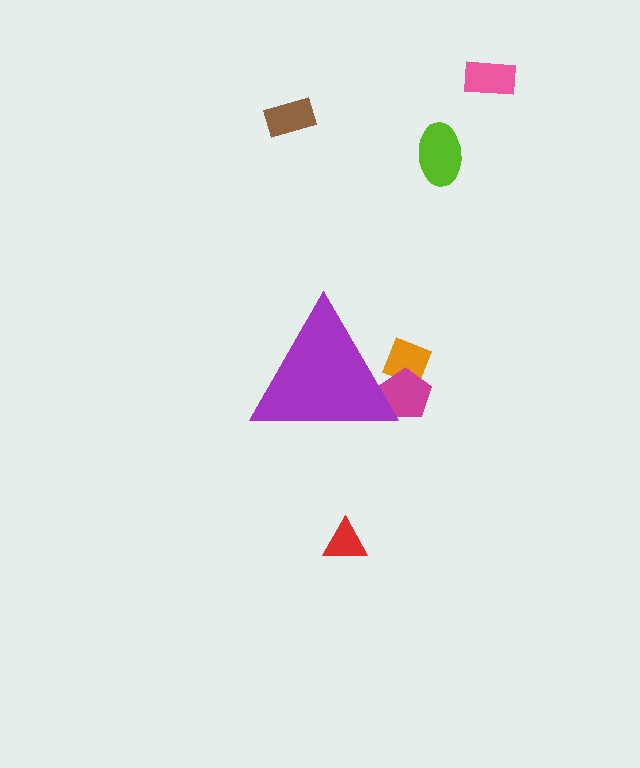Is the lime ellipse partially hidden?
No, the lime ellipse is fully visible.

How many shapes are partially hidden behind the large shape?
2 shapes are partially hidden.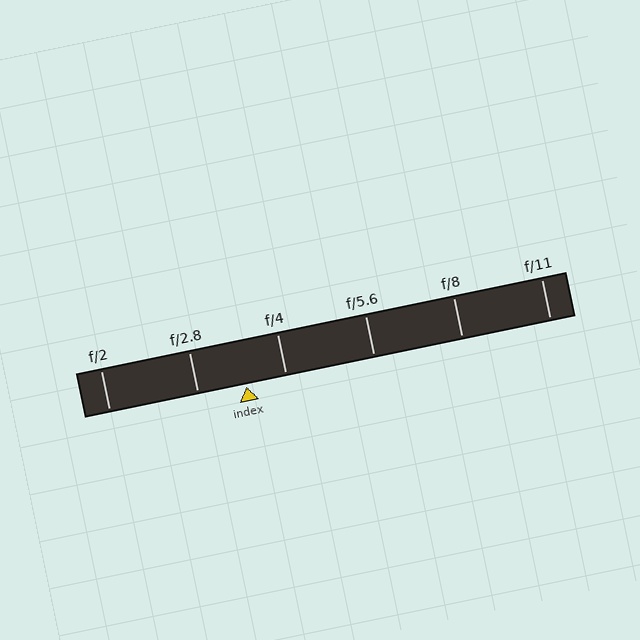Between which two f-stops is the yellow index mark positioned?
The index mark is between f/2.8 and f/4.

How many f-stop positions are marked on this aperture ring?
There are 6 f-stop positions marked.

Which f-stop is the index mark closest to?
The index mark is closest to f/4.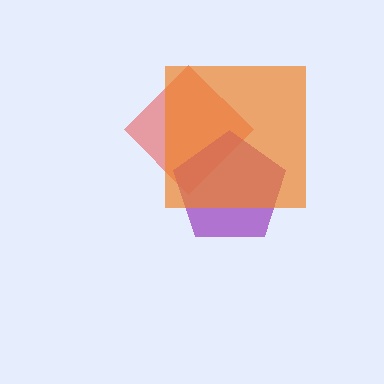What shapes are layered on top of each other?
The layered shapes are: a red diamond, a purple pentagon, an orange square.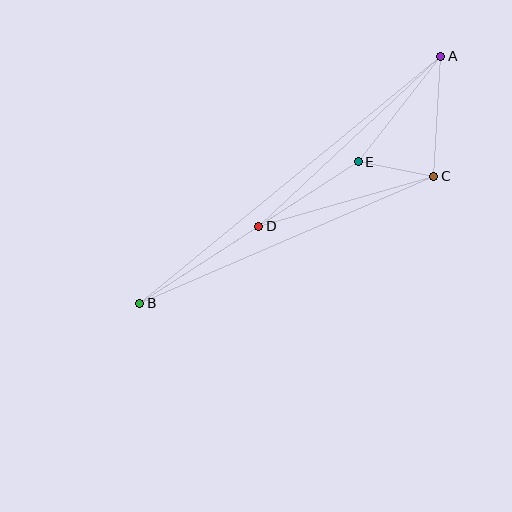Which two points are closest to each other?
Points C and E are closest to each other.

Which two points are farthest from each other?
Points A and B are farthest from each other.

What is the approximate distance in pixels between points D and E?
The distance between D and E is approximately 119 pixels.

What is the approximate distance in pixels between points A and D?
The distance between A and D is approximately 249 pixels.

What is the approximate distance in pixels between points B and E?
The distance between B and E is approximately 260 pixels.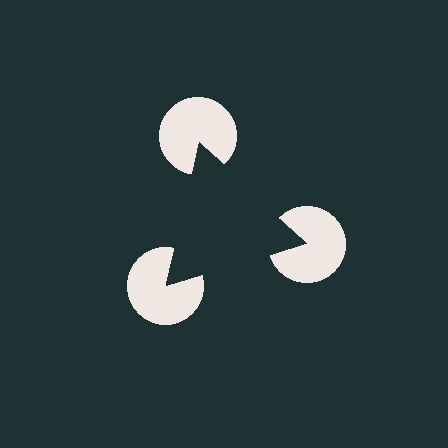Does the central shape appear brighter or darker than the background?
It typically appears slightly darker than the background, even though no actual brightness change is drawn.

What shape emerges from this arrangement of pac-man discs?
An illusory triangle — its edges are inferred from the aligned wedge cuts in the pac-man discs, not physically drawn.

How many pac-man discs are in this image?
There are 3 — one at each vertex of the illusory triangle.